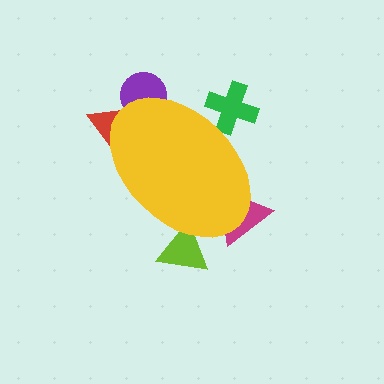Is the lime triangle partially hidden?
Yes, the lime triangle is partially hidden behind the yellow ellipse.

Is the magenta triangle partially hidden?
Yes, the magenta triangle is partially hidden behind the yellow ellipse.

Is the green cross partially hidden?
Yes, the green cross is partially hidden behind the yellow ellipse.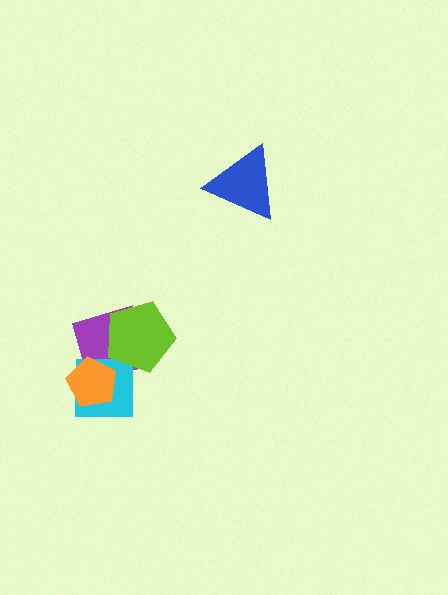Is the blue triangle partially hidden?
No, no other shape covers it.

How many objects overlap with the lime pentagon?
2 objects overlap with the lime pentagon.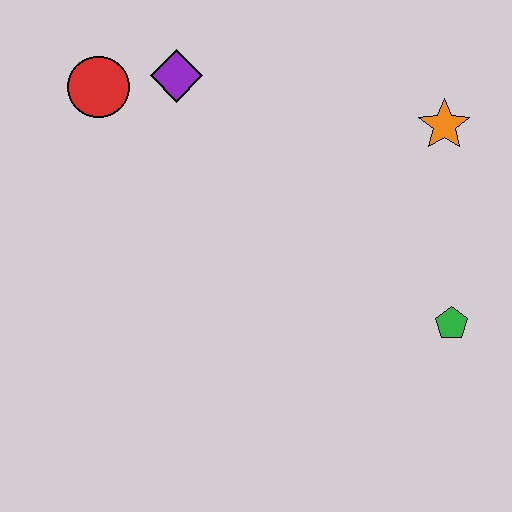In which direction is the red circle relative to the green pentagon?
The red circle is to the left of the green pentagon.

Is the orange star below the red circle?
Yes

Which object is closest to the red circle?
The purple diamond is closest to the red circle.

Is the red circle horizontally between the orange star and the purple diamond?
No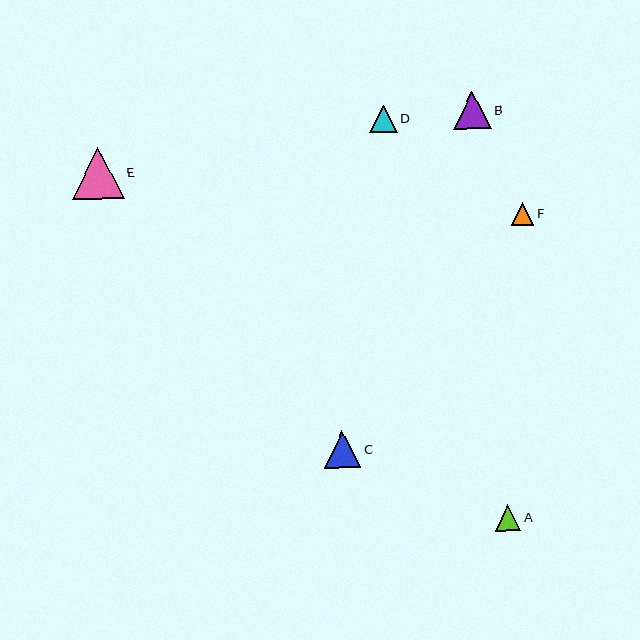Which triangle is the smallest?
Triangle F is the smallest with a size of approximately 22 pixels.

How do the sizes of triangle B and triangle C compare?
Triangle B and triangle C are approximately the same size.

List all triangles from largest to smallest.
From largest to smallest: E, B, C, D, A, F.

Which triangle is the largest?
Triangle E is the largest with a size of approximately 52 pixels.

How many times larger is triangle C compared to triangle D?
Triangle C is approximately 1.3 times the size of triangle D.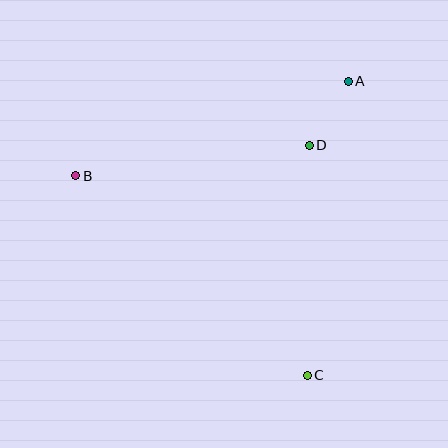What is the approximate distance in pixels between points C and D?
The distance between C and D is approximately 230 pixels.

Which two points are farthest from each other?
Points B and C are farthest from each other.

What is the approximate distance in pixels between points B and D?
The distance between B and D is approximately 236 pixels.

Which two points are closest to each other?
Points A and D are closest to each other.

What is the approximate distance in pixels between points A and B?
The distance between A and B is approximately 289 pixels.